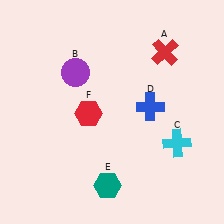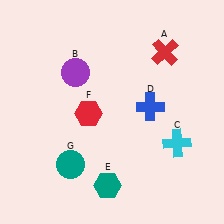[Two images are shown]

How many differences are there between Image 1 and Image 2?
There is 1 difference between the two images.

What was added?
A teal circle (G) was added in Image 2.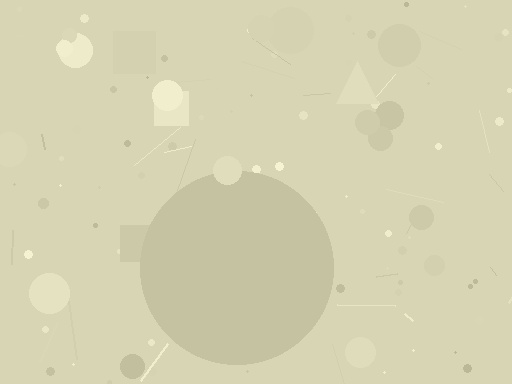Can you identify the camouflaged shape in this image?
The camouflaged shape is a circle.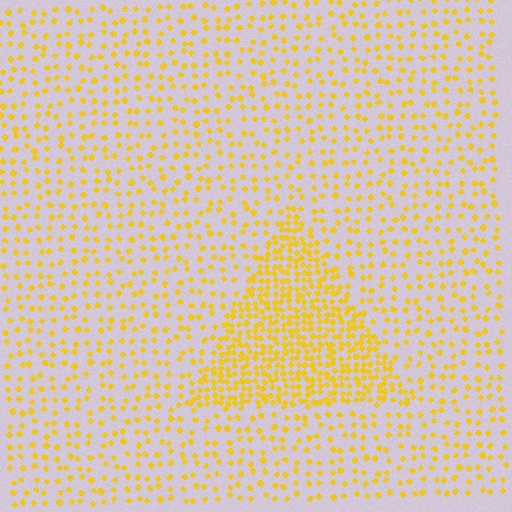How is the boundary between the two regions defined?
The boundary is defined by a change in element density (approximately 2.6x ratio). All elements are the same color, size, and shape.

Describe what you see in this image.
The image contains small yellow elements arranged at two different densities. A triangle-shaped region is visible where the elements are more densely packed than the surrounding area.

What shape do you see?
I see a triangle.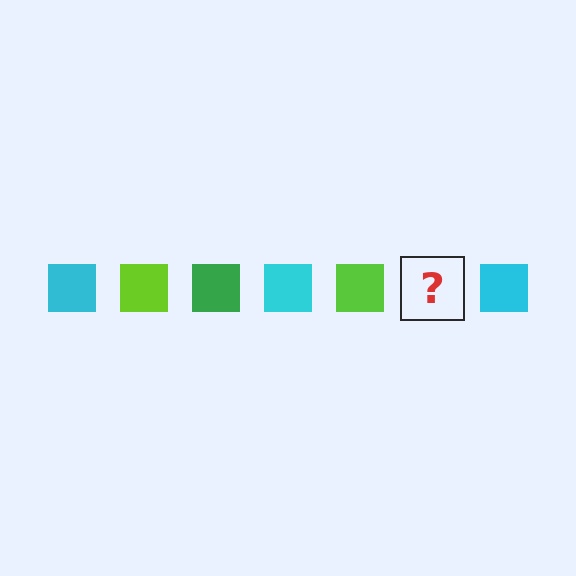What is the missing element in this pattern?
The missing element is a green square.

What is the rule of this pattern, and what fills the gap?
The rule is that the pattern cycles through cyan, lime, green squares. The gap should be filled with a green square.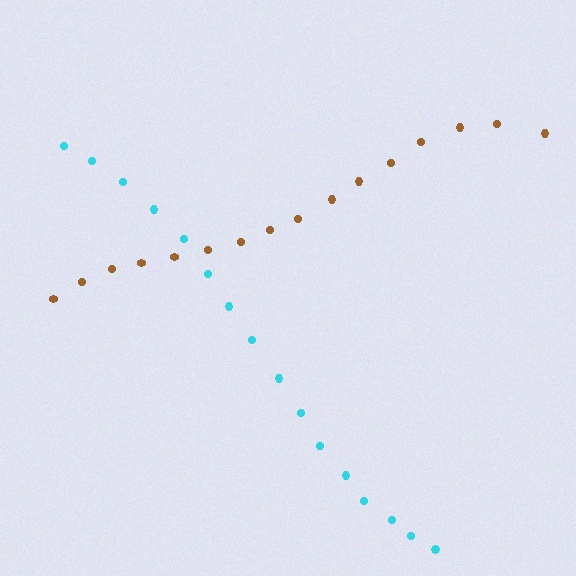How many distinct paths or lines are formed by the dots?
There are 2 distinct paths.